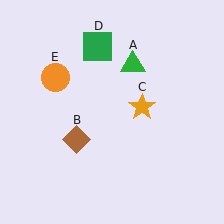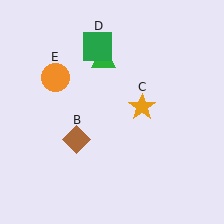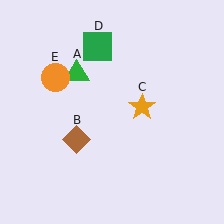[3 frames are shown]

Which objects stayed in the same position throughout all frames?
Brown diamond (object B) and orange star (object C) and green square (object D) and orange circle (object E) remained stationary.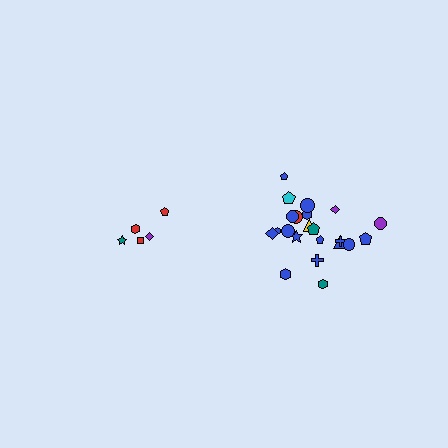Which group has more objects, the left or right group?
The right group.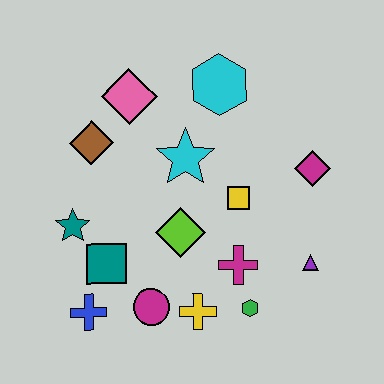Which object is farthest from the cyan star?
The blue cross is farthest from the cyan star.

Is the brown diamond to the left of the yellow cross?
Yes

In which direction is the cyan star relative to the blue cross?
The cyan star is above the blue cross.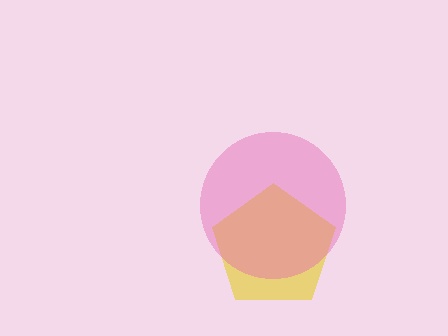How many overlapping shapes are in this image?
There are 2 overlapping shapes in the image.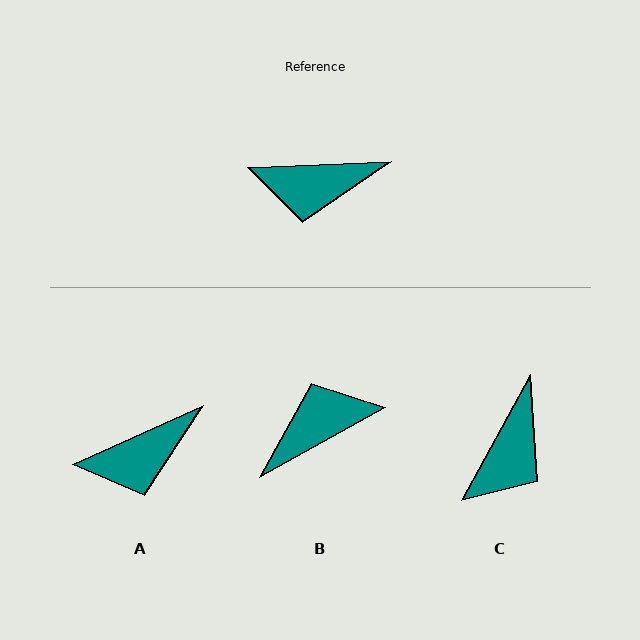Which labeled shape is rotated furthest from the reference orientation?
B, about 153 degrees away.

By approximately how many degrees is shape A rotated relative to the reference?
Approximately 22 degrees counter-clockwise.